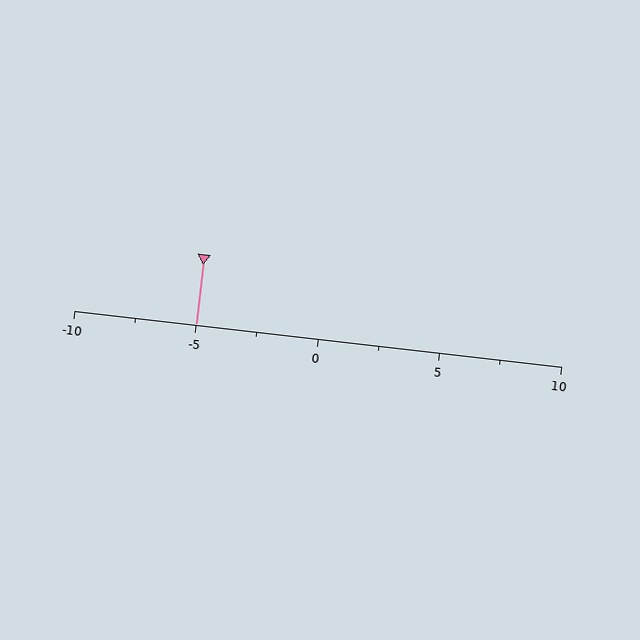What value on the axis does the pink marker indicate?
The marker indicates approximately -5.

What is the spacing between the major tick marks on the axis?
The major ticks are spaced 5 apart.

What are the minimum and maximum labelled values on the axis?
The axis runs from -10 to 10.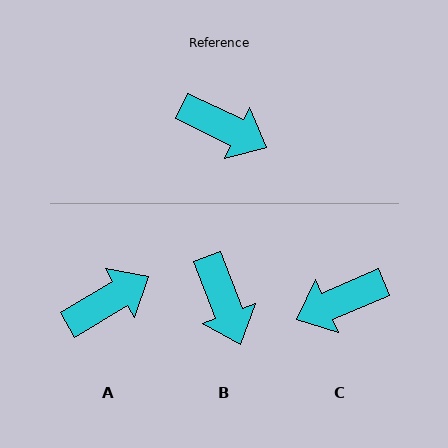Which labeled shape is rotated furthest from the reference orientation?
C, about 131 degrees away.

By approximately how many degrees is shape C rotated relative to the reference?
Approximately 131 degrees clockwise.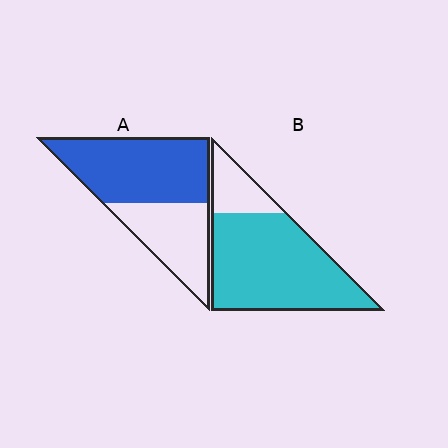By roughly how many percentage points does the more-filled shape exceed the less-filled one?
By roughly 20 percentage points (B over A).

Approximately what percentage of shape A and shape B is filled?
A is approximately 60% and B is approximately 80%.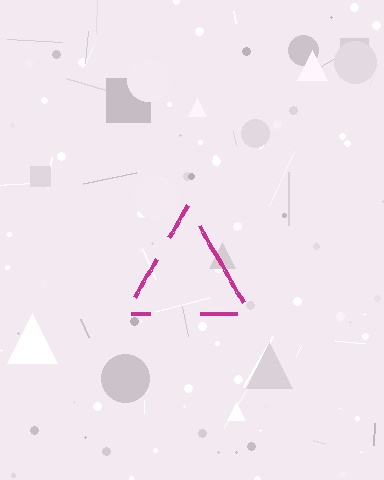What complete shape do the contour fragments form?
The contour fragments form a triangle.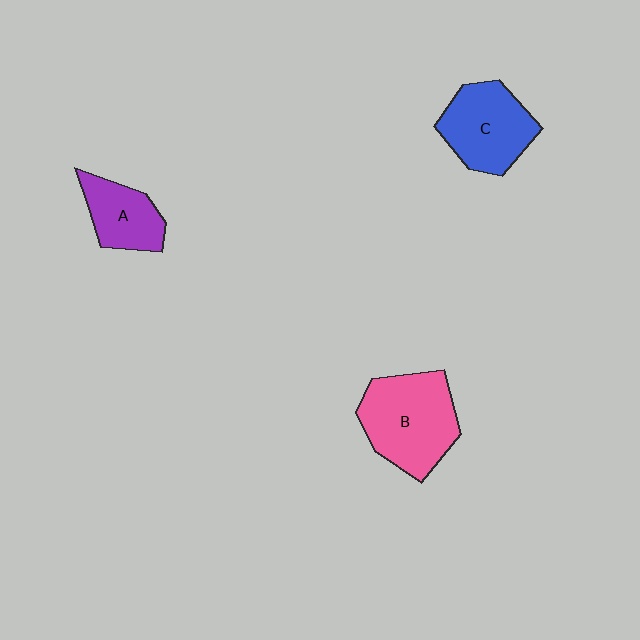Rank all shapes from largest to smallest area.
From largest to smallest: B (pink), C (blue), A (purple).